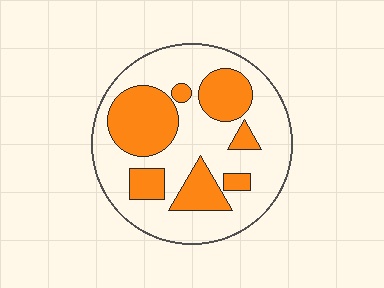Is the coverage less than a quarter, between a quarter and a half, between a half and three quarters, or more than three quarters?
Between a quarter and a half.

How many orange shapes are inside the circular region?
7.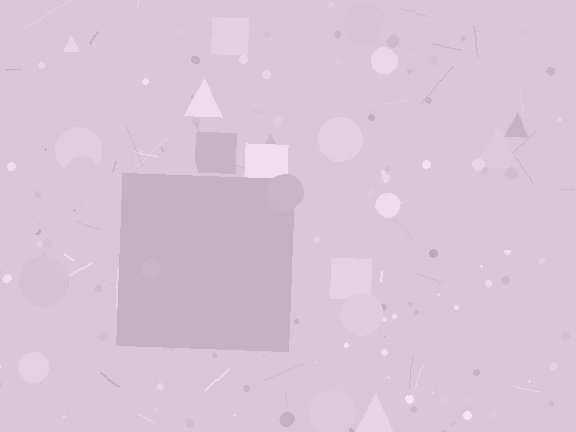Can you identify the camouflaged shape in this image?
The camouflaged shape is a square.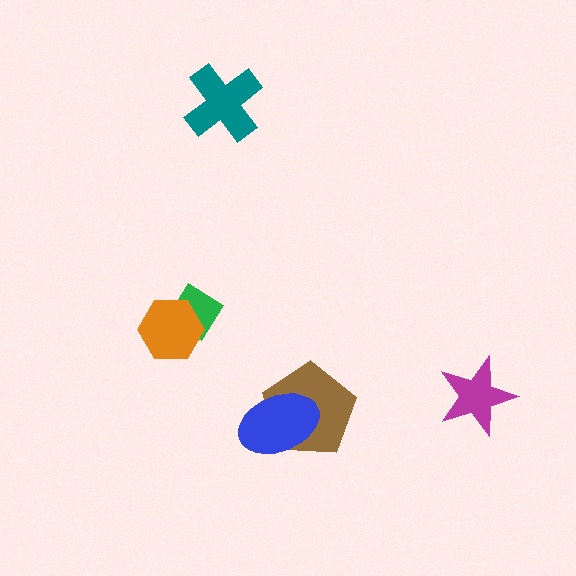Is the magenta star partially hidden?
No, no other shape covers it.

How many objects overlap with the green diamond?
1 object overlaps with the green diamond.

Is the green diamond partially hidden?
Yes, it is partially covered by another shape.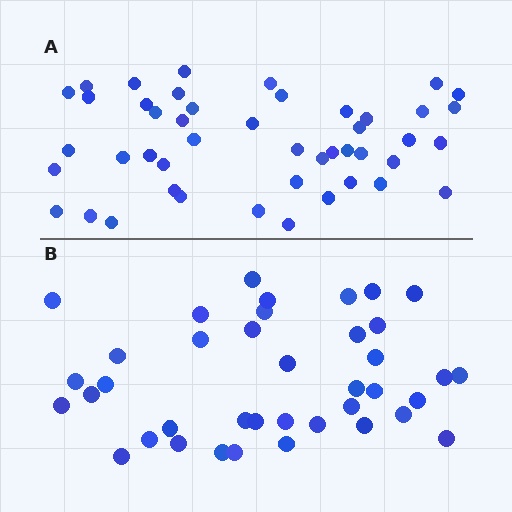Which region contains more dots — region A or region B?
Region A (the top region) has more dots.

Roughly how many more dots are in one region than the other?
Region A has roughly 8 or so more dots than region B.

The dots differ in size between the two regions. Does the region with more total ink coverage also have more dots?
No. Region B has more total ink coverage because its dots are larger, but region A actually contains more individual dots. Total area can be misleading — the number of items is what matters here.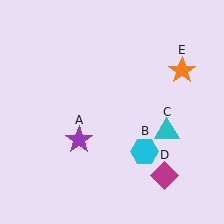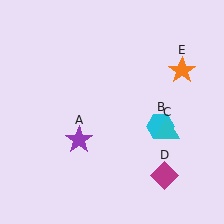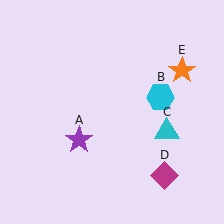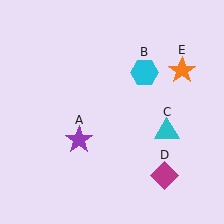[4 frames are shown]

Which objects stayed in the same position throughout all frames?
Purple star (object A) and cyan triangle (object C) and magenta diamond (object D) and orange star (object E) remained stationary.